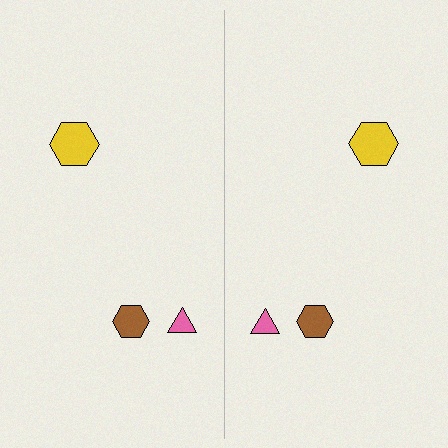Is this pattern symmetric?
Yes, this pattern has bilateral (reflection) symmetry.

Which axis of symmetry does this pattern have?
The pattern has a vertical axis of symmetry running through the center of the image.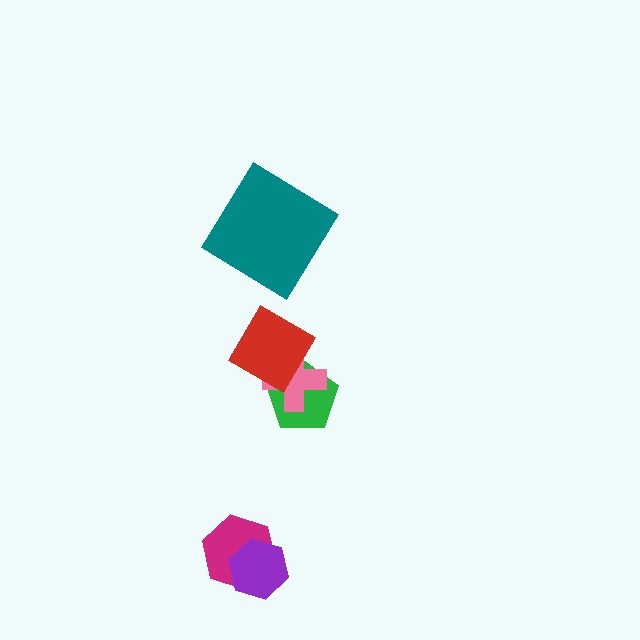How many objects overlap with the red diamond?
2 objects overlap with the red diamond.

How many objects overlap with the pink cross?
2 objects overlap with the pink cross.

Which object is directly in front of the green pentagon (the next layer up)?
The pink cross is directly in front of the green pentagon.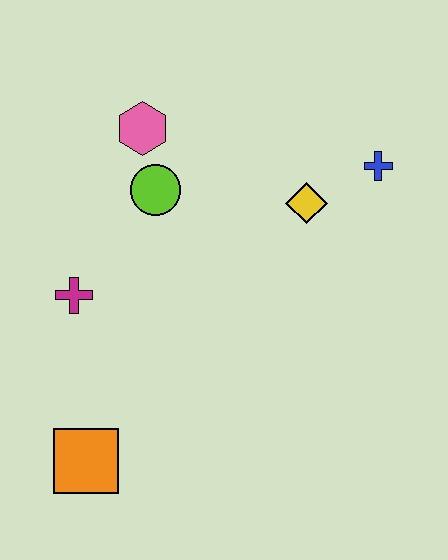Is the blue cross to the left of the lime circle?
No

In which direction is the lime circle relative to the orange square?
The lime circle is above the orange square.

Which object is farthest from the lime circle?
The orange square is farthest from the lime circle.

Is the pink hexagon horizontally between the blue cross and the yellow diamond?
No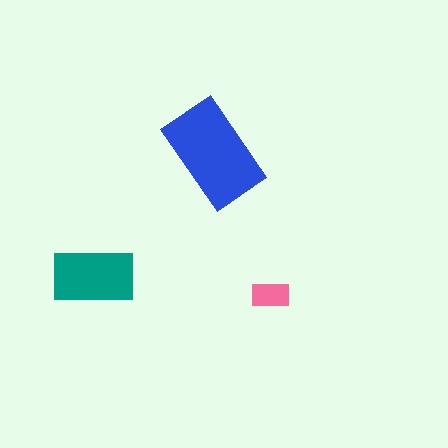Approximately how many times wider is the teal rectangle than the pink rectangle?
About 2 times wider.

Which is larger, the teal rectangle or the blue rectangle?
The blue one.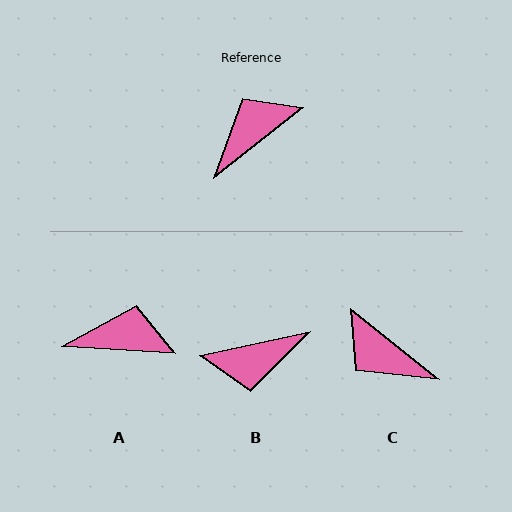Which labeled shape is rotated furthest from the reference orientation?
B, about 154 degrees away.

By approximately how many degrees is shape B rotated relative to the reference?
Approximately 154 degrees counter-clockwise.